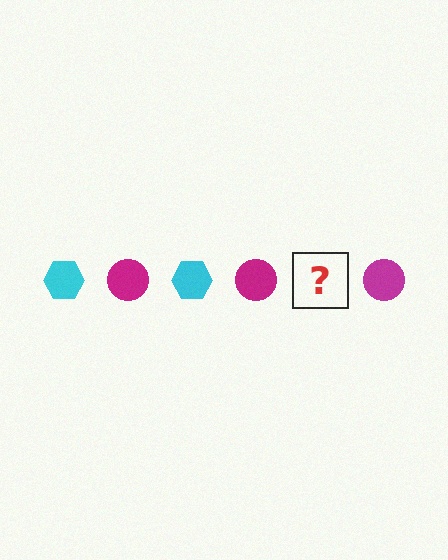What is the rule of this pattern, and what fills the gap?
The rule is that the pattern alternates between cyan hexagon and magenta circle. The gap should be filled with a cyan hexagon.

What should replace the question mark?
The question mark should be replaced with a cyan hexagon.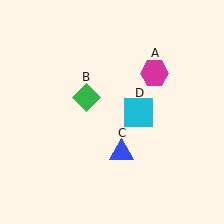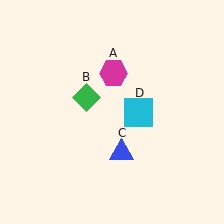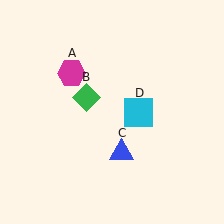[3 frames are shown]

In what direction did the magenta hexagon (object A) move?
The magenta hexagon (object A) moved left.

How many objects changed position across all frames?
1 object changed position: magenta hexagon (object A).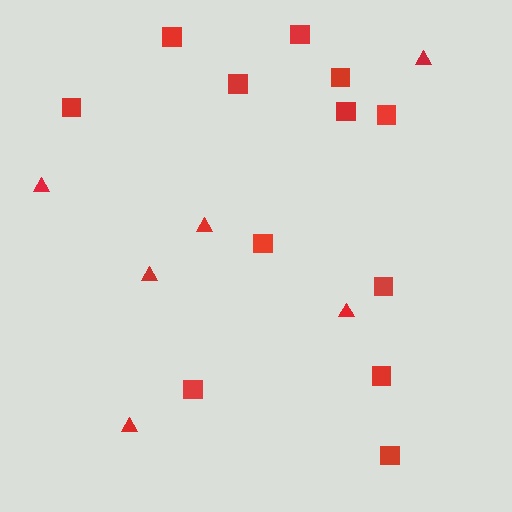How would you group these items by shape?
There are 2 groups: one group of triangles (6) and one group of squares (12).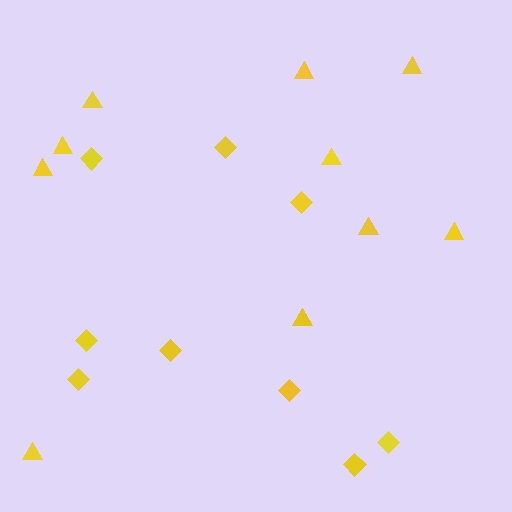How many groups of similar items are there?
There are 2 groups: one group of diamonds (9) and one group of triangles (10).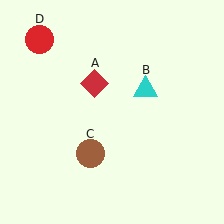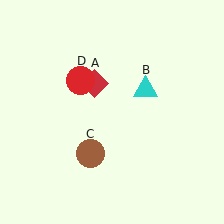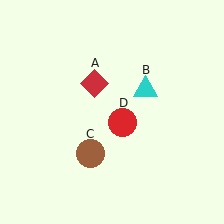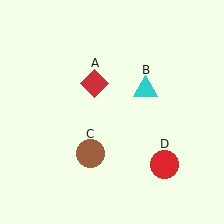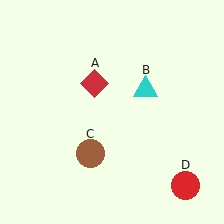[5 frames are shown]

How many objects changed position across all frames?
1 object changed position: red circle (object D).